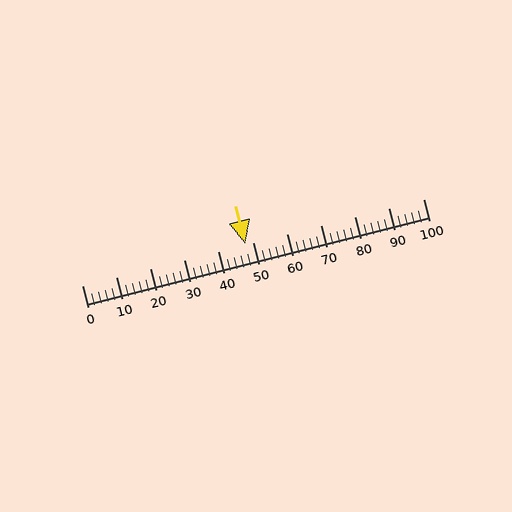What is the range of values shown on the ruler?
The ruler shows values from 0 to 100.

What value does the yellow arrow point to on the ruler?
The yellow arrow points to approximately 48.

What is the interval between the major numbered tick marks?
The major tick marks are spaced 10 units apart.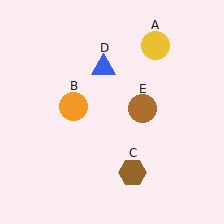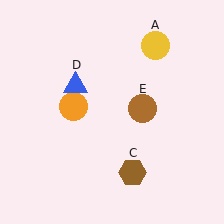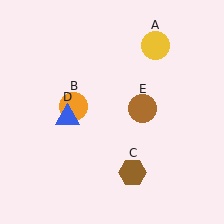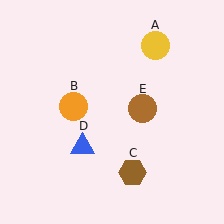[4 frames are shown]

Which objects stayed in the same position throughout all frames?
Yellow circle (object A) and orange circle (object B) and brown hexagon (object C) and brown circle (object E) remained stationary.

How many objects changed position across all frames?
1 object changed position: blue triangle (object D).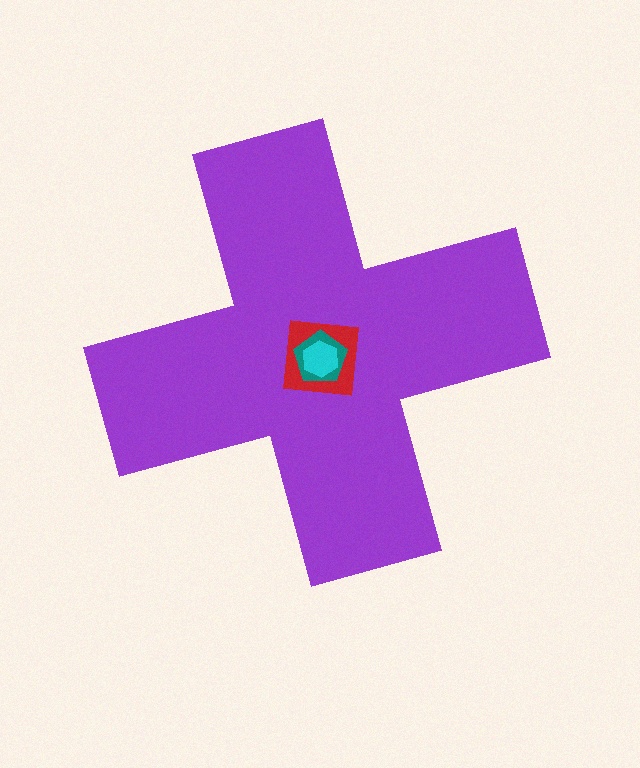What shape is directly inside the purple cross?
The red square.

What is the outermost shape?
The purple cross.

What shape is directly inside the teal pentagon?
The cyan hexagon.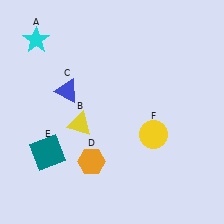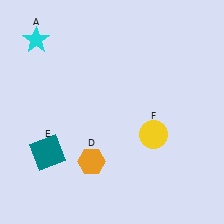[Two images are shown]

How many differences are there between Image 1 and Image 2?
There are 2 differences between the two images.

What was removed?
The yellow triangle (B), the blue triangle (C) were removed in Image 2.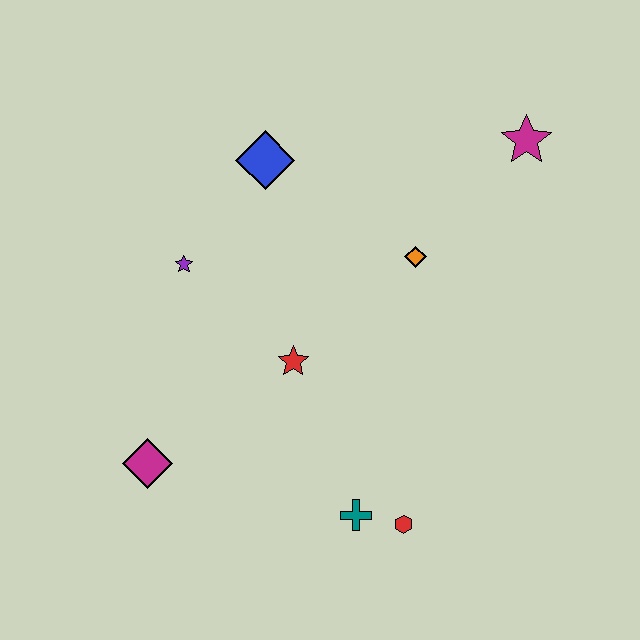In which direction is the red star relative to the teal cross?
The red star is above the teal cross.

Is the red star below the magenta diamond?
No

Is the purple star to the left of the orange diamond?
Yes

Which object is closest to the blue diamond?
The purple star is closest to the blue diamond.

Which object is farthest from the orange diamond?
The magenta diamond is farthest from the orange diamond.